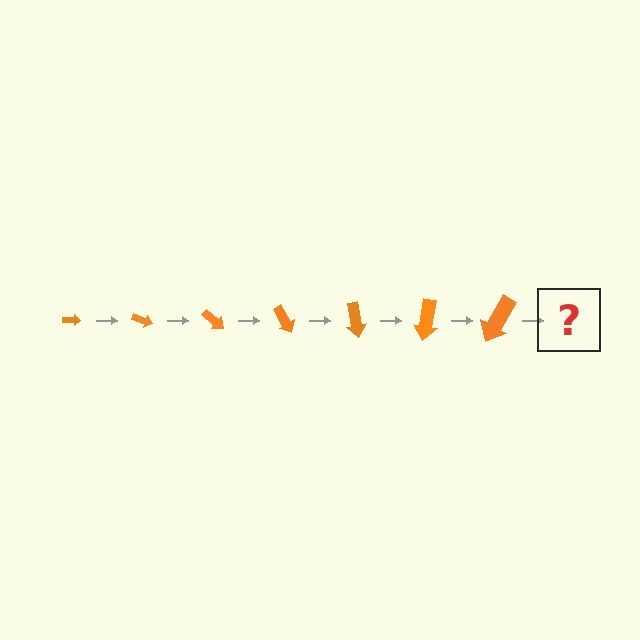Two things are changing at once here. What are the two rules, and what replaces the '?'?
The two rules are that the arrow grows larger each step and it rotates 20 degrees each step. The '?' should be an arrow, larger than the previous one and rotated 140 degrees from the start.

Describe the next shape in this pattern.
It should be an arrow, larger than the previous one and rotated 140 degrees from the start.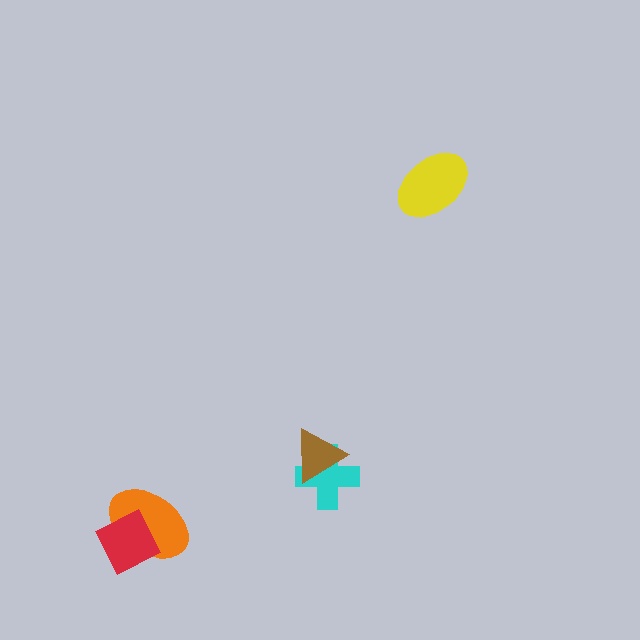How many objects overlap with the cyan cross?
1 object overlaps with the cyan cross.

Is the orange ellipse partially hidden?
Yes, it is partially covered by another shape.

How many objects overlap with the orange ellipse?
1 object overlaps with the orange ellipse.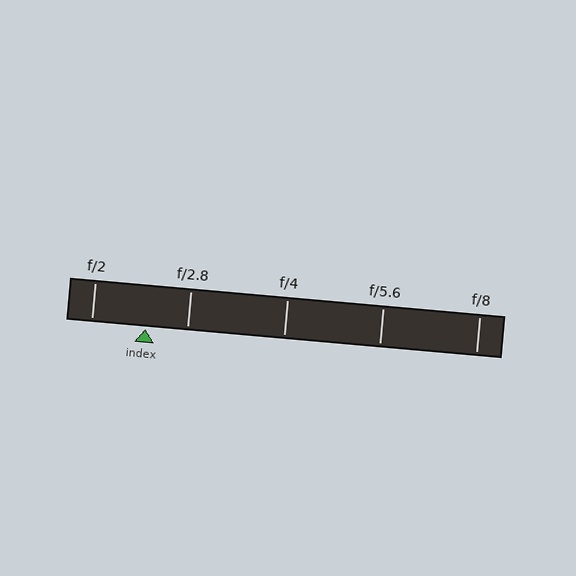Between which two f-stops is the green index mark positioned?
The index mark is between f/2 and f/2.8.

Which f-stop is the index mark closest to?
The index mark is closest to f/2.8.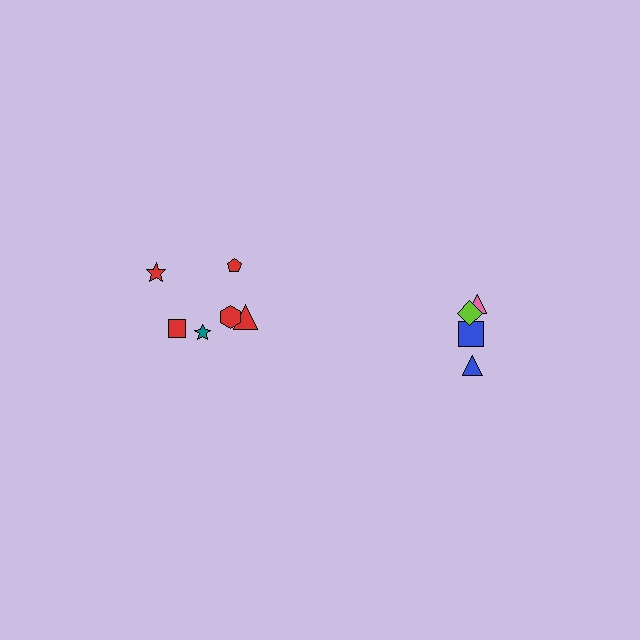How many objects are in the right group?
There are 4 objects.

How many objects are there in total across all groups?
There are 10 objects.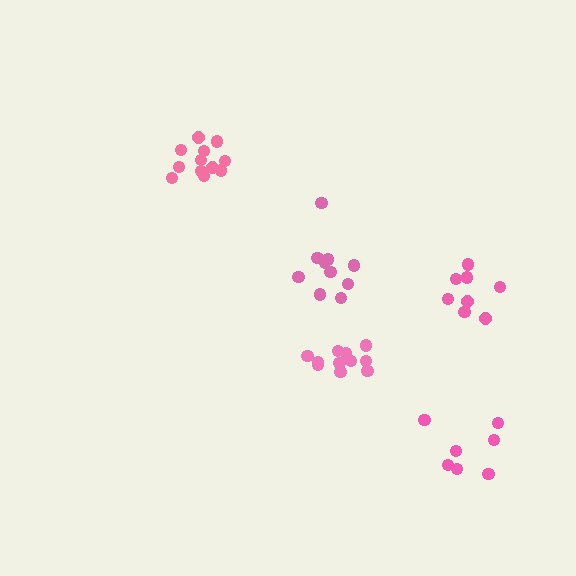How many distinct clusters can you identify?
There are 5 distinct clusters.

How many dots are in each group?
Group 1: 12 dots, Group 2: 11 dots, Group 3: 10 dots, Group 4: 7 dots, Group 5: 8 dots (48 total).